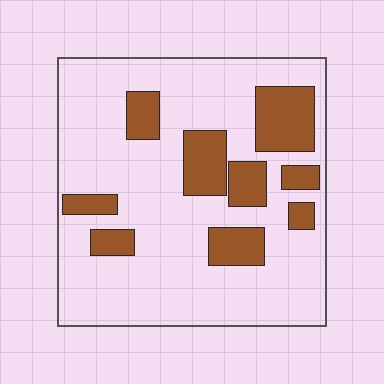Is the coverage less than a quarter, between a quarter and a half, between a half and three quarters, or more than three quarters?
Less than a quarter.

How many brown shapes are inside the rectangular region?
9.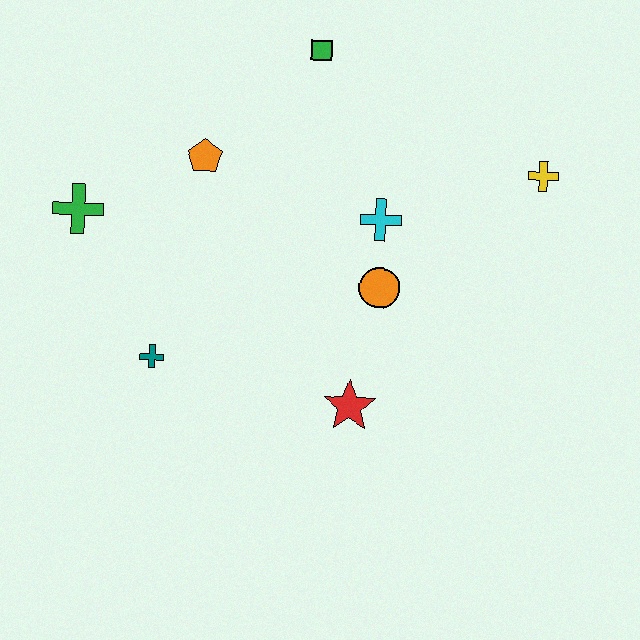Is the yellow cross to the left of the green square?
No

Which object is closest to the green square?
The orange pentagon is closest to the green square.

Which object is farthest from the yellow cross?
The green cross is farthest from the yellow cross.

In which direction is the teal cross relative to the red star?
The teal cross is to the left of the red star.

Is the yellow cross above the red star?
Yes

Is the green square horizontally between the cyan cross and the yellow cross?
No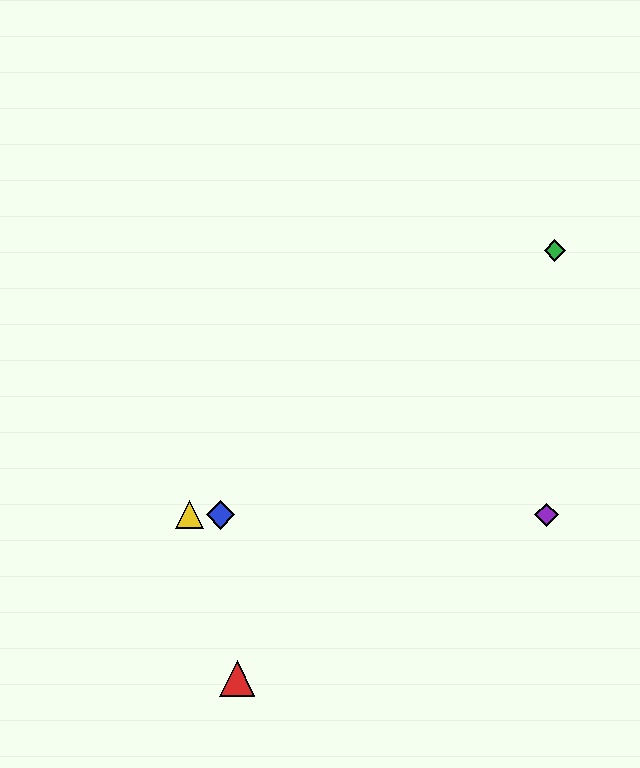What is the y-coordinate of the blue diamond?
The blue diamond is at y≈515.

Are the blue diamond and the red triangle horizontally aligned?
No, the blue diamond is at y≈515 and the red triangle is at y≈679.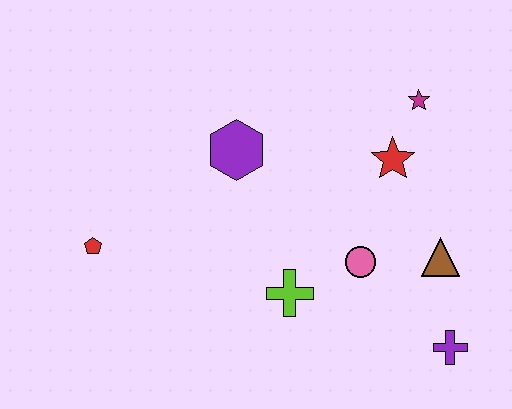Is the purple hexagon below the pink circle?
No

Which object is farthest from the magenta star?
The red pentagon is farthest from the magenta star.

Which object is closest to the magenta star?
The red star is closest to the magenta star.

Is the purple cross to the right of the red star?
Yes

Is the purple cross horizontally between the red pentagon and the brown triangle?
No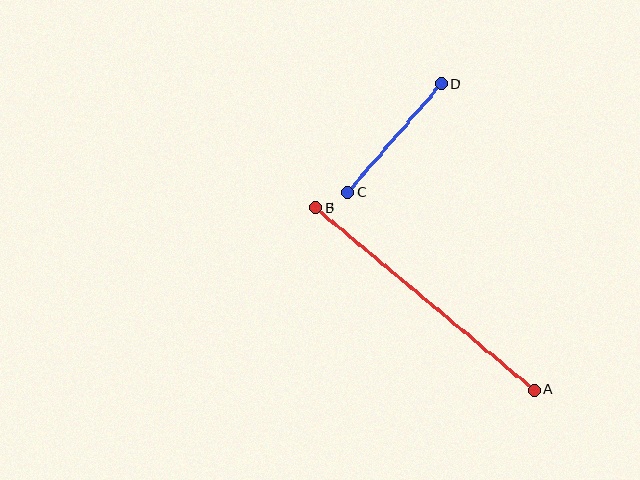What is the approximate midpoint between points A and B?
The midpoint is at approximately (425, 299) pixels.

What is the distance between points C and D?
The distance is approximately 143 pixels.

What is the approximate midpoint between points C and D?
The midpoint is at approximately (395, 138) pixels.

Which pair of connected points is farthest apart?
Points A and B are farthest apart.